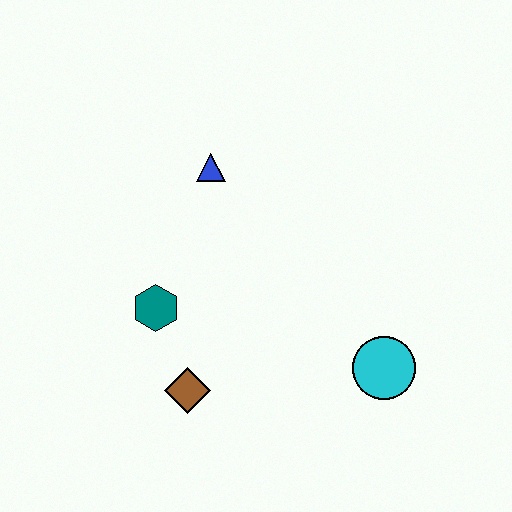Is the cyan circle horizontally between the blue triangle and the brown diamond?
No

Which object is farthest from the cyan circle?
The blue triangle is farthest from the cyan circle.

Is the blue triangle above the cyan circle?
Yes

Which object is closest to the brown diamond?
The teal hexagon is closest to the brown diamond.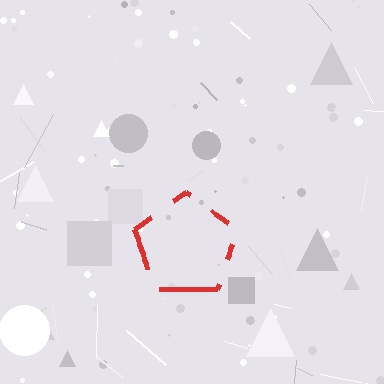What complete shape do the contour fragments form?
The contour fragments form a pentagon.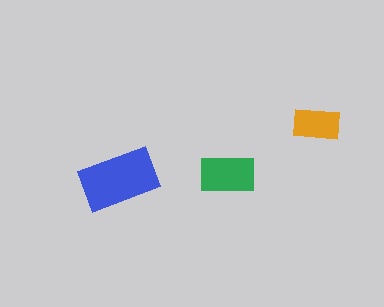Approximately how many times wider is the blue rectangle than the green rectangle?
About 1.5 times wider.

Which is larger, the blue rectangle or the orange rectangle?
The blue one.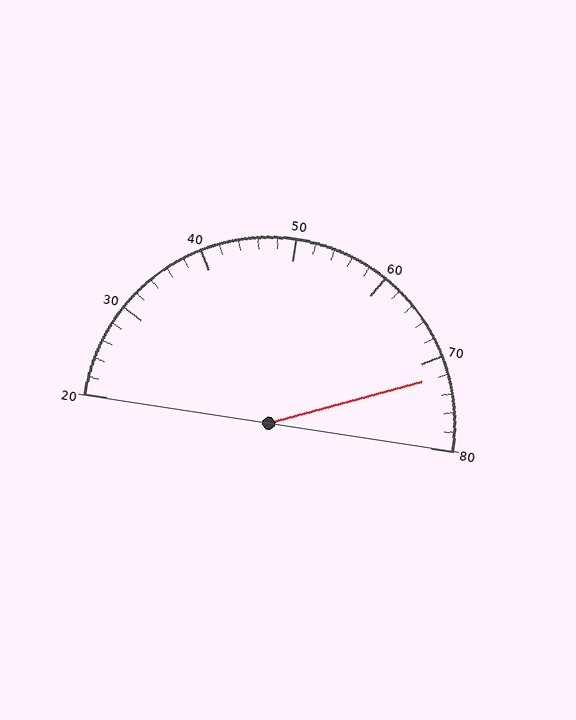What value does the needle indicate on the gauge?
The needle indicates approximately 72.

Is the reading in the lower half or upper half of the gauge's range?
The reading is in the upper half of the range (20 to 80).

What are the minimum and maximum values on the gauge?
The gauge ranges from 20 to 80.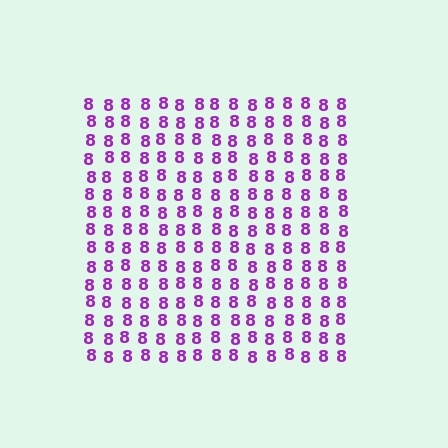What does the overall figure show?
The overall figure shows a square.